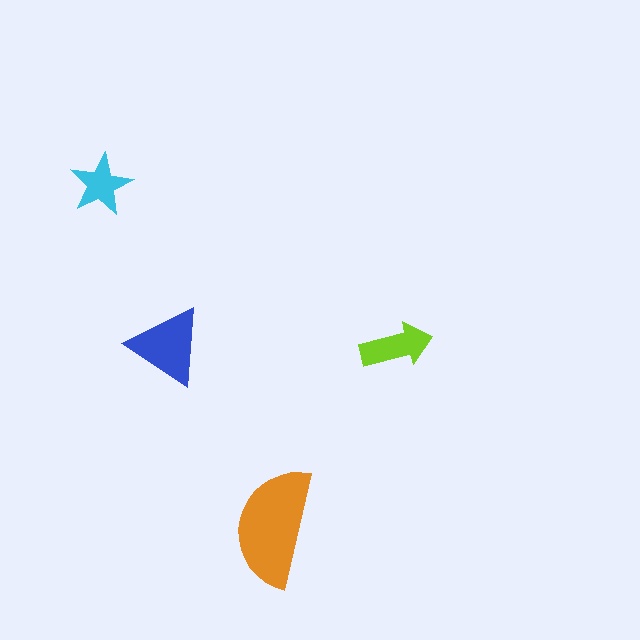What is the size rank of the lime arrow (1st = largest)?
3rd.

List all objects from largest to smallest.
The orange semicircle, the blue triangle, the lime arrow, the cyan star.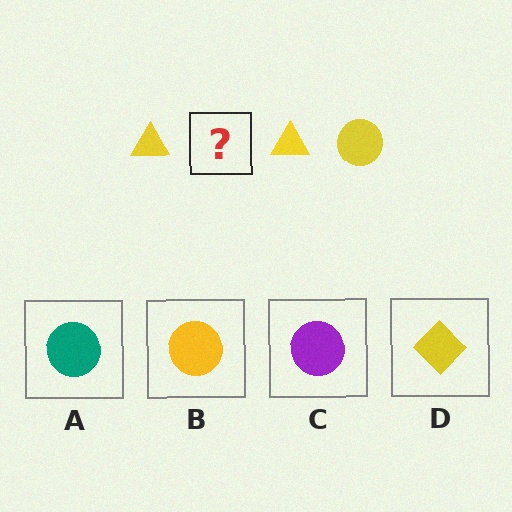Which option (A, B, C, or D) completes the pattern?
B.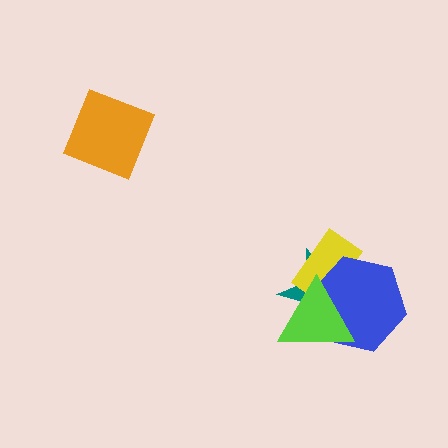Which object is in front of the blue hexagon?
The lime triangle is in front of the blue hexagon.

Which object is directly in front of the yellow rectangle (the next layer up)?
The blue hexagon is directly in front of the yellow rectangle.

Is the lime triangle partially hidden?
No, no other shape covers it.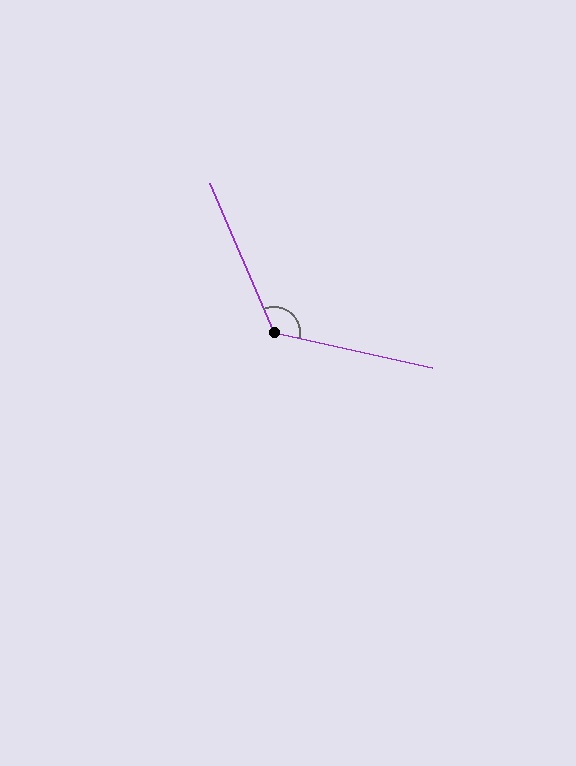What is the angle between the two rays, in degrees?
Approximately 126 degrees.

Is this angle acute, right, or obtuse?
It is obtuse.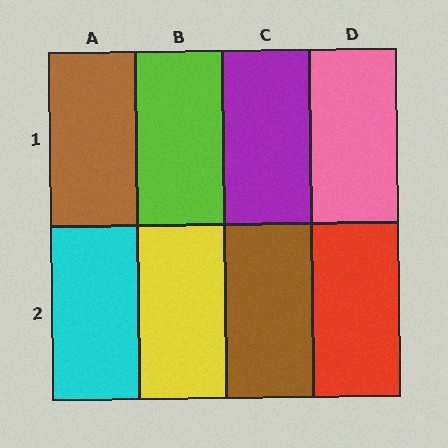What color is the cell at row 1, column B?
Lime.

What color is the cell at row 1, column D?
Pink.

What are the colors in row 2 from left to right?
Cyan, yellow, brown, red.